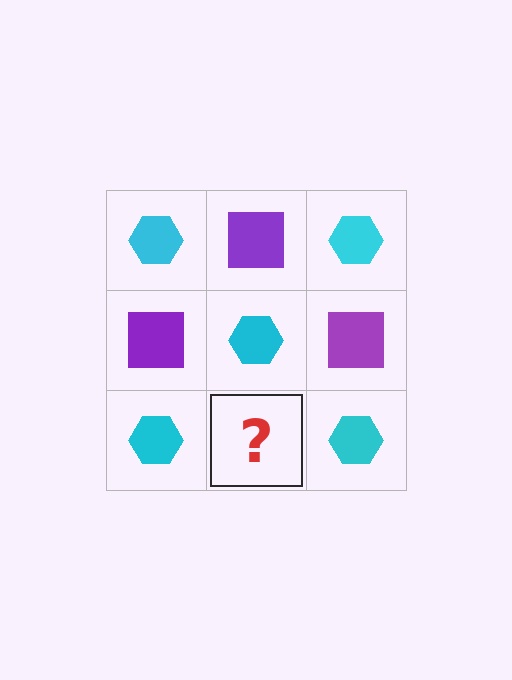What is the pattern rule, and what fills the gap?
The rule is that it alternates cyan hexagon and purple square in a checkerboard pattern. The gap should be filled with a purple square.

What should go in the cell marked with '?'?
The missing cell should contain a purple square.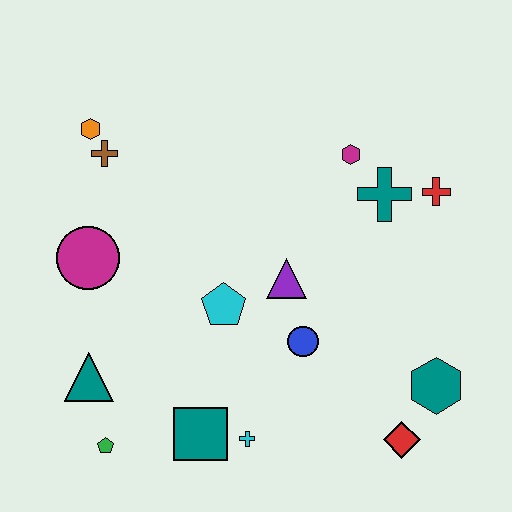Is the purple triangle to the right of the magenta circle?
Yes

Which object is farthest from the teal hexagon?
The orange hexagon is farthest from the teal hexagon.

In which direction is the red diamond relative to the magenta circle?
The red diamond is to the right of the magenta circle.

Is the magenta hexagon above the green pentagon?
Yes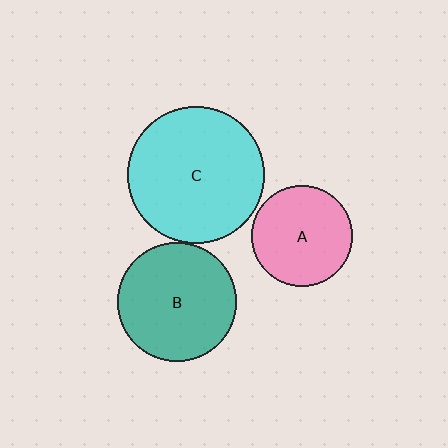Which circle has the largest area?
Circle C (cyan).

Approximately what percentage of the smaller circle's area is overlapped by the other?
Approximately 5%.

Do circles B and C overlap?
Yes.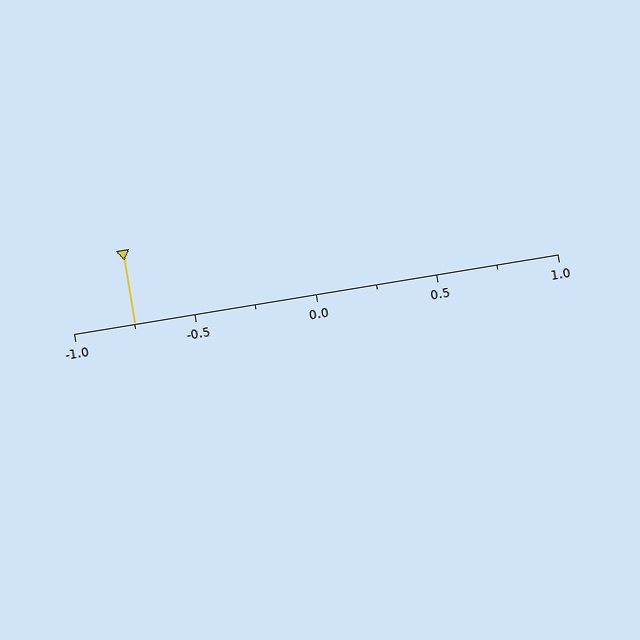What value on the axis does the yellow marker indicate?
The marker indicates approximately -0.75.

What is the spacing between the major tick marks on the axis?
The major ticks are spaced 0.5 apart.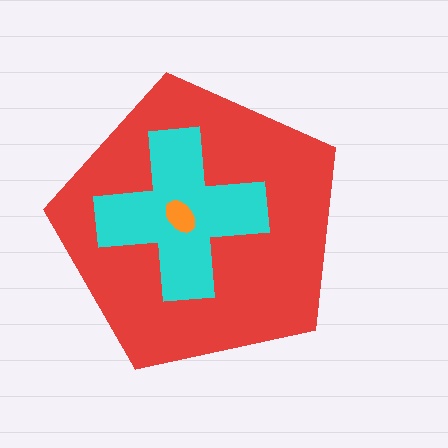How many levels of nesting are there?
3.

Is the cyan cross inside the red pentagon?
Yes.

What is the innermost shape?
The orange ellipse.